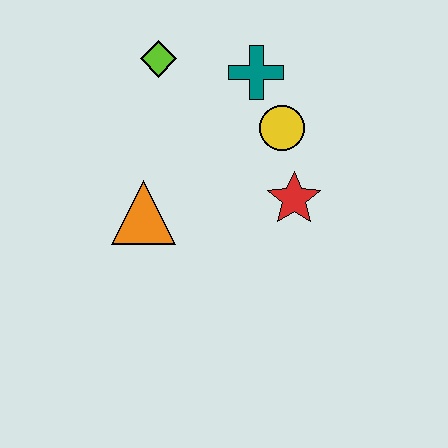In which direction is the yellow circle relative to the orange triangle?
The yellow circle is to the right of the orange triangle.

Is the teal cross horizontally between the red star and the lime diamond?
Yes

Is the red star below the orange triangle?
No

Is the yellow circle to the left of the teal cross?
No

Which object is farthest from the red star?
The lime diamond is farthest from the red star.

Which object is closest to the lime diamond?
The teal cross is closest to the lime diamond.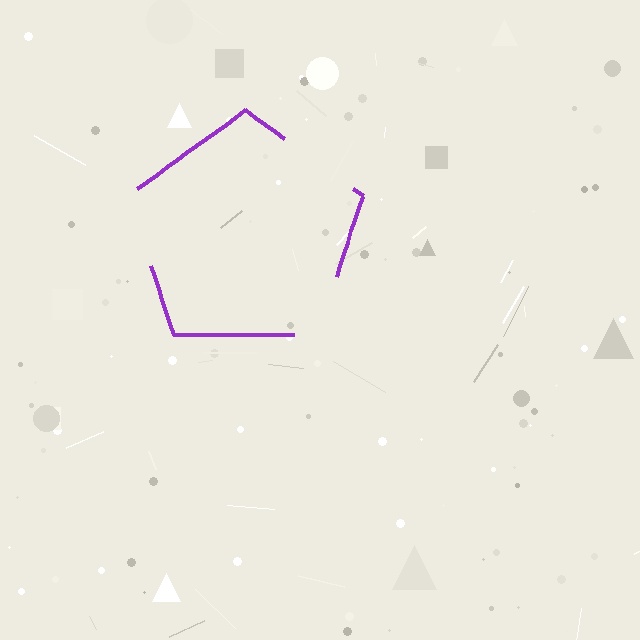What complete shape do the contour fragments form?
The contour fragments form a pentagon.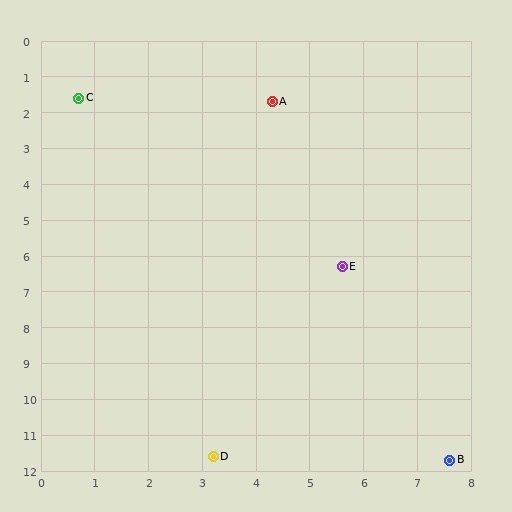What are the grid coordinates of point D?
Point D is at approximately (3.2, 11.6).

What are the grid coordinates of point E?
Point E is at approximately (5.6, 6.3).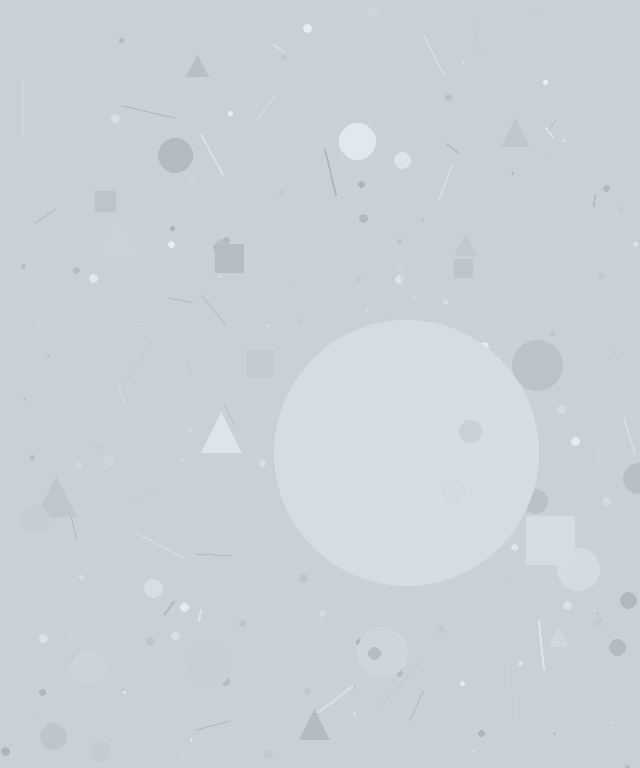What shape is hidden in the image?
A circle is hidden in the image.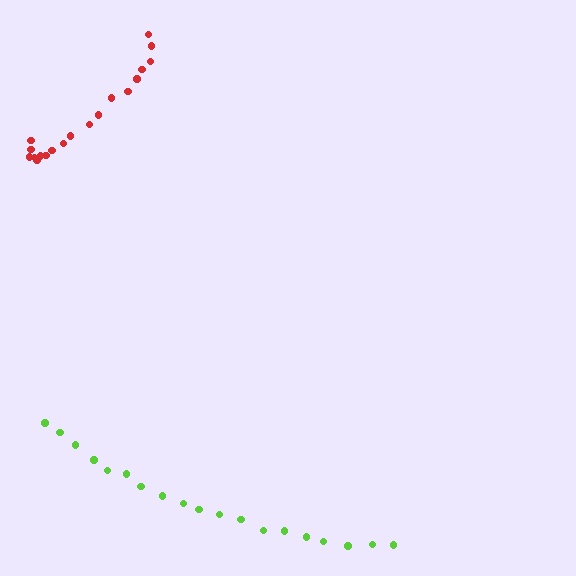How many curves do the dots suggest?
There are 2 distinct paths.